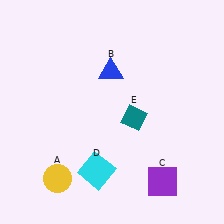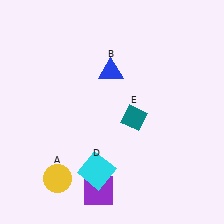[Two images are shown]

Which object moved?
The purple square (C) moved left.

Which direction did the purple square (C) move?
The purple square (C) moved left.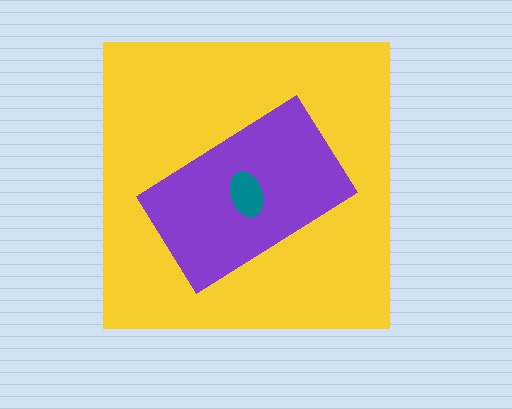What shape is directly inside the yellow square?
The purple rectangle.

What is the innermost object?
The teal ellipse.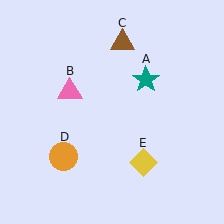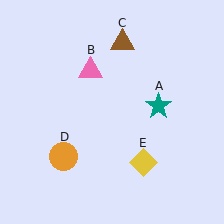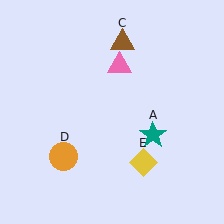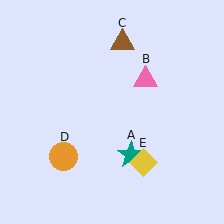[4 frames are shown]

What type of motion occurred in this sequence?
The teal star (object A), pink triangle (object B) rotated clockwise around the center of the scene.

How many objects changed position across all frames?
2 objects changed position: teal star (object A), pink triangle (object B).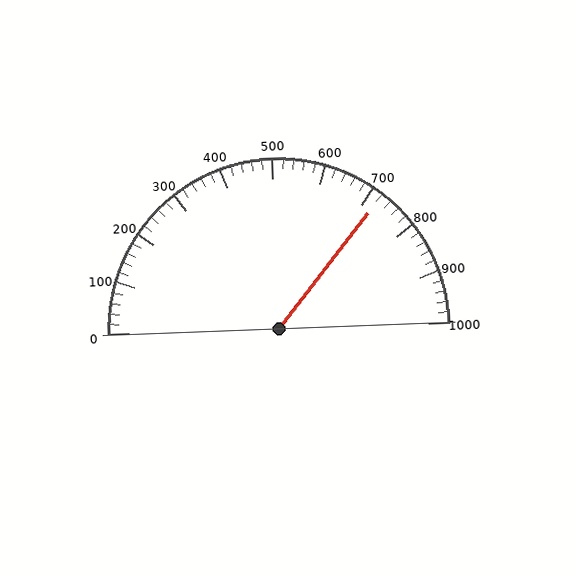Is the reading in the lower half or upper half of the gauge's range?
The reading is in the upper half of the range (0 to 1000).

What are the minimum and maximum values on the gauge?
The gauge ranges from 0 to 1000.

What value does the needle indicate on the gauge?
The needle indicates approximately 720.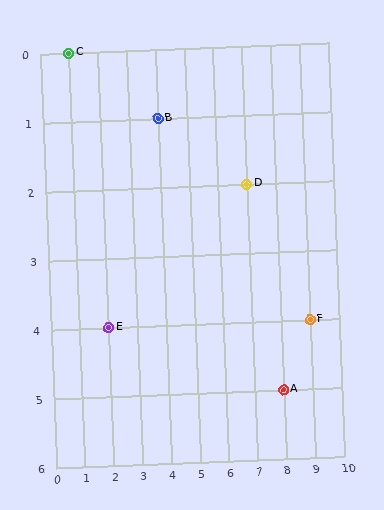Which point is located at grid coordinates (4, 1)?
Point B is at (4, 1).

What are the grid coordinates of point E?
Point E is at grid coordinates (2, 4).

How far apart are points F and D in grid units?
Points F and D are 2 columns and 2 rows apart (about 2.8 grid units diagonally).